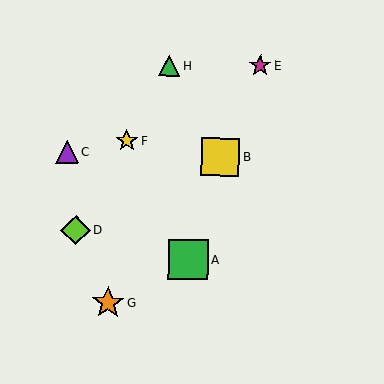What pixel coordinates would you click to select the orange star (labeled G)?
Click at (108, 303) to select the orange star G.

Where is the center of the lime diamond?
The center of the lime diamond is at (76, 230).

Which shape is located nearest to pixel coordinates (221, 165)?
The yellow square (labeled B) at (220, 157) is nearest to that location.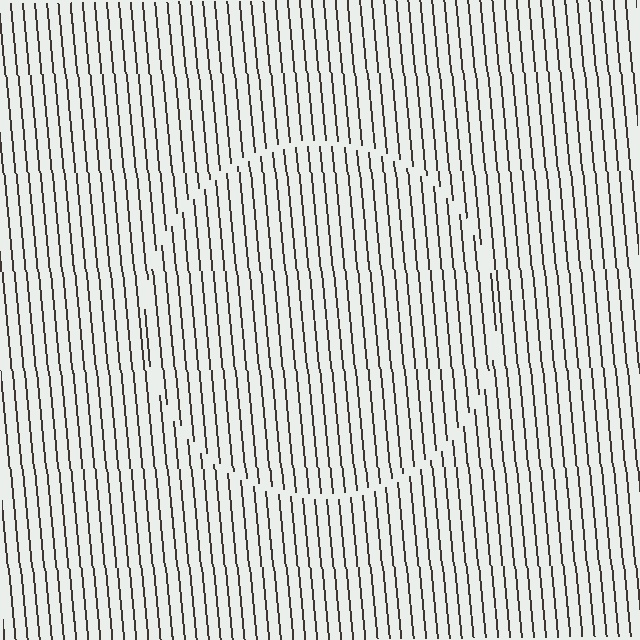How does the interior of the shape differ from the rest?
The interior of the shape contains the same grating, shifted by half a period — the contour is defined by the phase discontinuity where line-ends from the inner and outer gratings abut.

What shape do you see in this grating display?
An illusory circle. The interior of the shape contains the same grating, shifted by half a period — the contour is defined by the phase discontinuity where line-ends from the inner and outer gratings abut.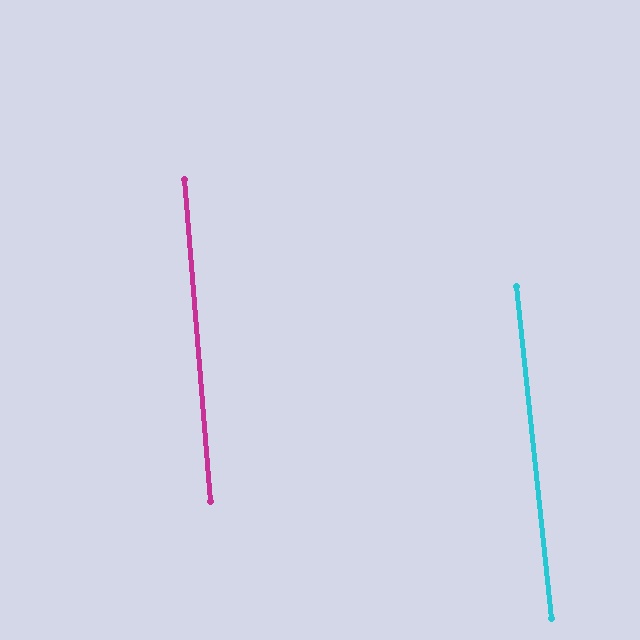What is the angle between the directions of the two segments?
Approximately 2 degrees.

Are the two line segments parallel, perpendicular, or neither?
Parallel — their directions differ by only 1.6°.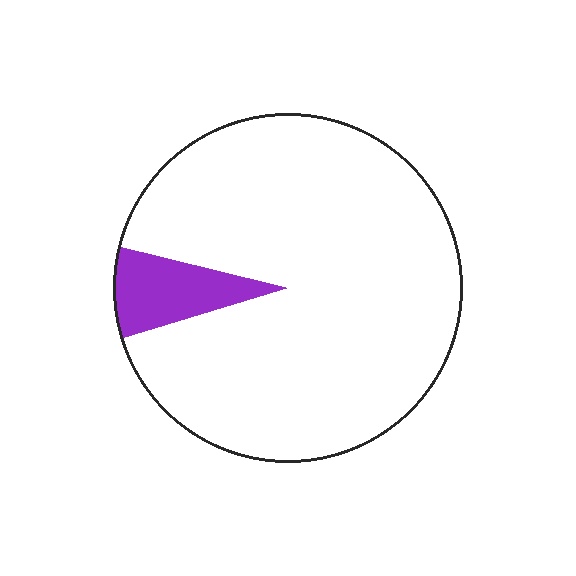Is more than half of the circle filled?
No.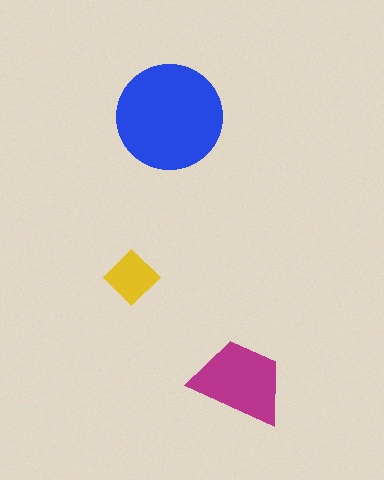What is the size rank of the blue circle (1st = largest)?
1st.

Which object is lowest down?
The magenta trapezoid is bottommost.